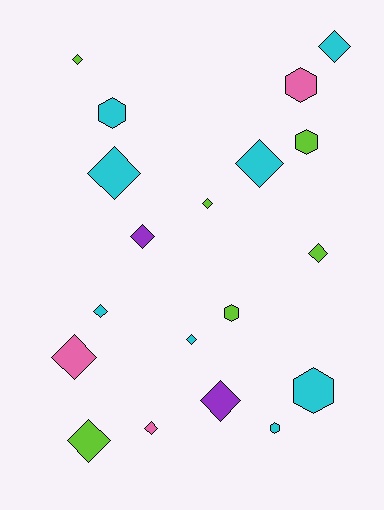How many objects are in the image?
There are 19 objects.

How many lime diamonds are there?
There are 4 lime diamonds.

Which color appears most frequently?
Cyan, with 8 objects.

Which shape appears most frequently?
Diamond, with 13 objects.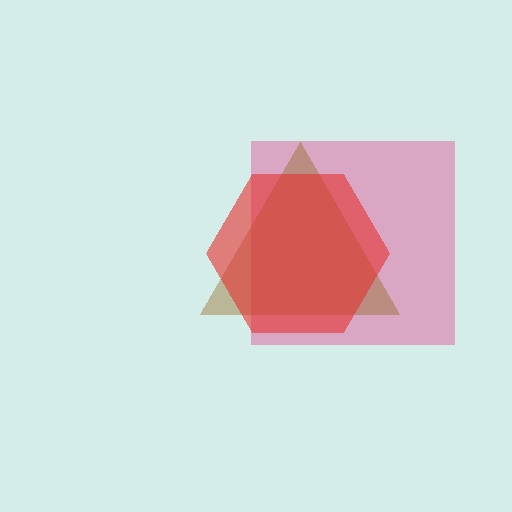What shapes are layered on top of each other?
The layered shapes are: a pink square, a brown triangle, a red hexagon.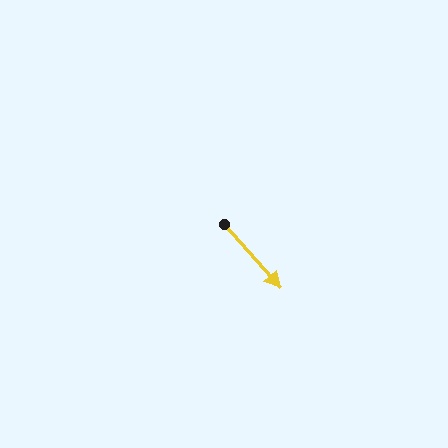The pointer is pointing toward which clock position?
Roughly 5 o'clock.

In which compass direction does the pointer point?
Southeast.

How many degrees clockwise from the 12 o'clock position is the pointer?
Approximately 139 degrees.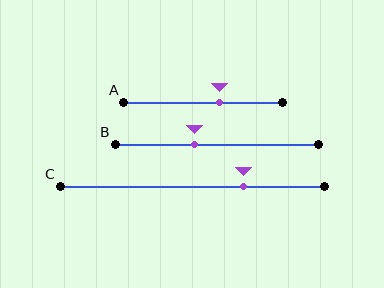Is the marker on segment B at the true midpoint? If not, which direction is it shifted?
No, the marker on segment B is shifted to the left by about 11% of the segment length.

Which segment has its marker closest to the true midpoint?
Segment A has its marker closest to the true midpoint.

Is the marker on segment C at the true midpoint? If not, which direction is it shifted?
No, the marker on segment C is shifted to the right by about 19% of the segment length.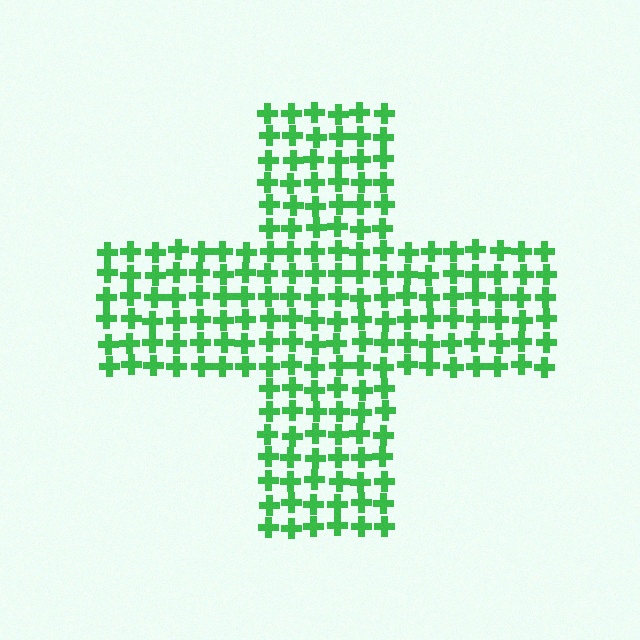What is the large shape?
The large shape is a cross.